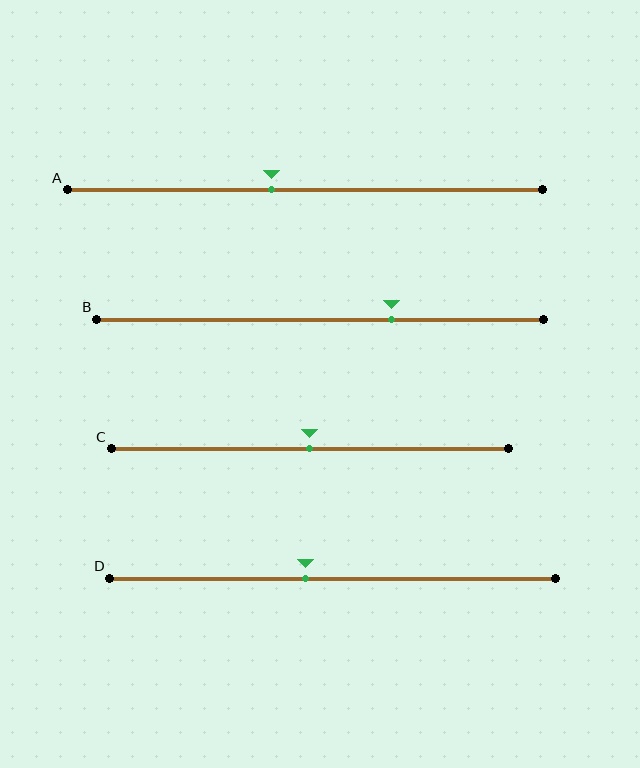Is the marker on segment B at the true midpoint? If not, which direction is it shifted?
No, the marker on segment B is shifted to the right by about 16% of the segment length.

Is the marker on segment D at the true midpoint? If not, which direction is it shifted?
No, the marker on segment D is shifted to the left by about 6% of the segment length.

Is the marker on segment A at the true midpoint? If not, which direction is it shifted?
No, the marker on segment A is shifted to the left by about 7% of the segment length.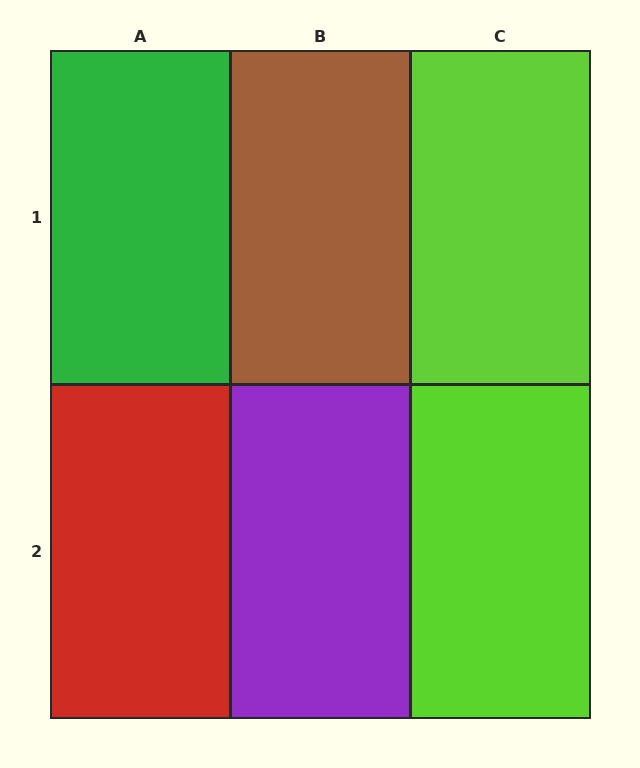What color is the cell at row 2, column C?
Lime.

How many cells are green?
1 cell is green.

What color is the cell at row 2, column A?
Red.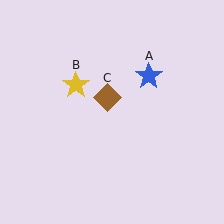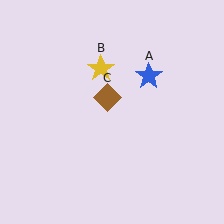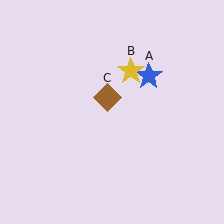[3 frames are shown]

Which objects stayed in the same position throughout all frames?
Blue star (object A) and brown diamond (object C) remained stationary.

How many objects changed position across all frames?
1 object changed position: yellow star (object B).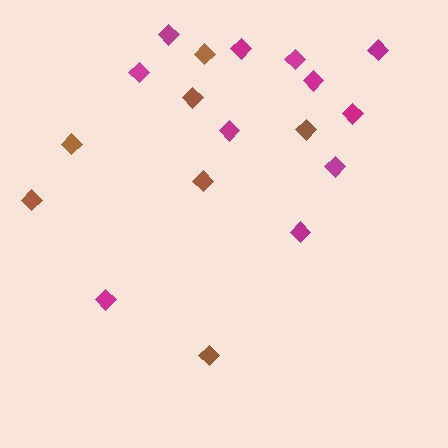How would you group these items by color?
There are 2 groups: one group of brown diamonds (7) and one group of magenta diamonds (11).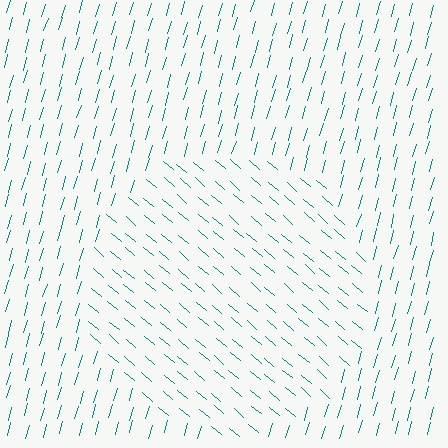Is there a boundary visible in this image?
Yes, there is a texture boundary formed by a change in line orientation.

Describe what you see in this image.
The image is filled with small teal line segments. A circle region in the image has lines oriented differently from the surrounding lines, creating a visible texture boundary.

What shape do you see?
I see a circle.